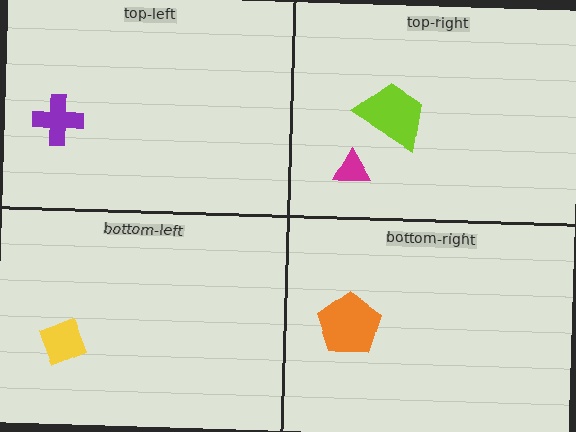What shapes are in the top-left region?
The purple cross.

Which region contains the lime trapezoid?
The top-right region.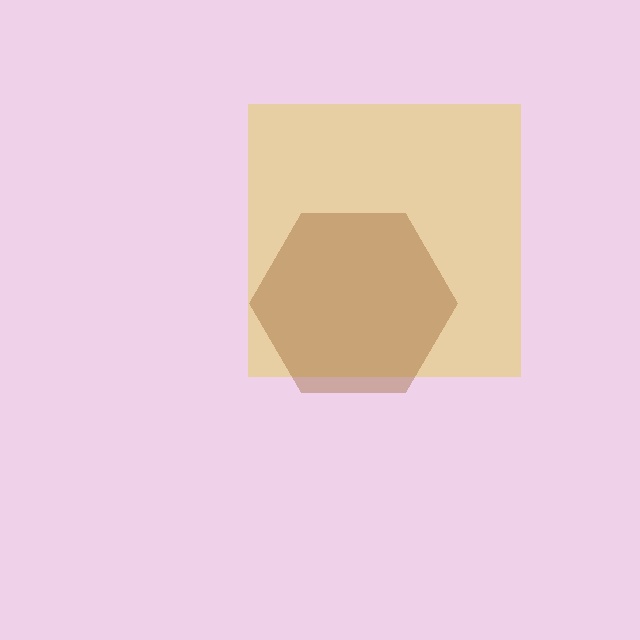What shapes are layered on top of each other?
The layered shapes are: a yellow square, a brown hexagon.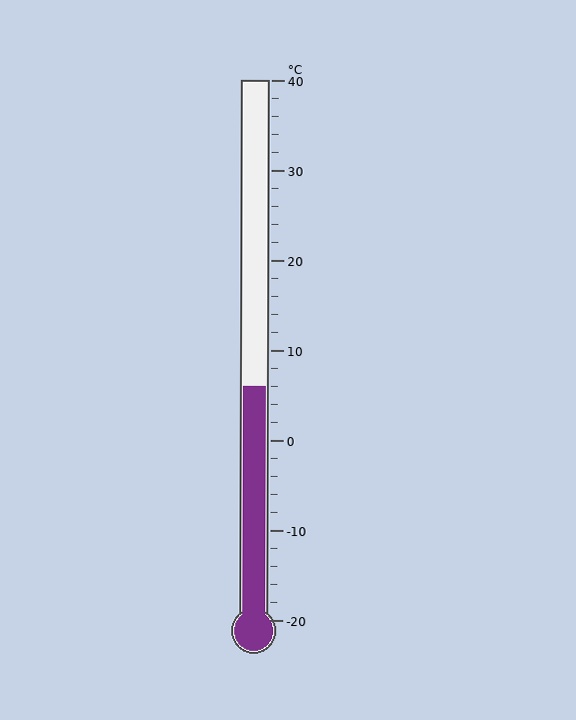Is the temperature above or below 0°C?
The temperature is above 0°C.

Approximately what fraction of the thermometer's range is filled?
The thermometer is filled to approximately 45% of its range.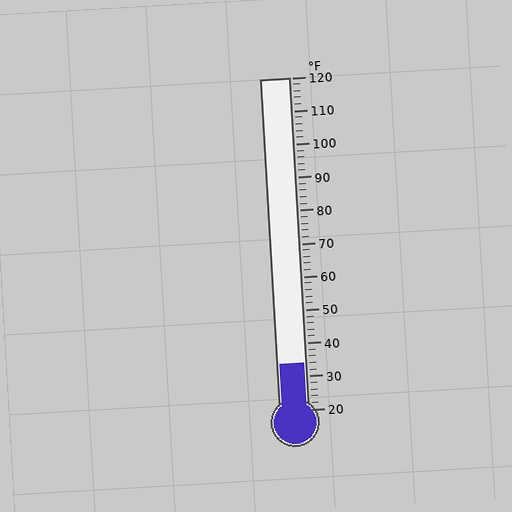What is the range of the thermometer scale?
The thermometer scale ranges from 20°F to 120°F.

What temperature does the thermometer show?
The thermometer shows approximately 34°F.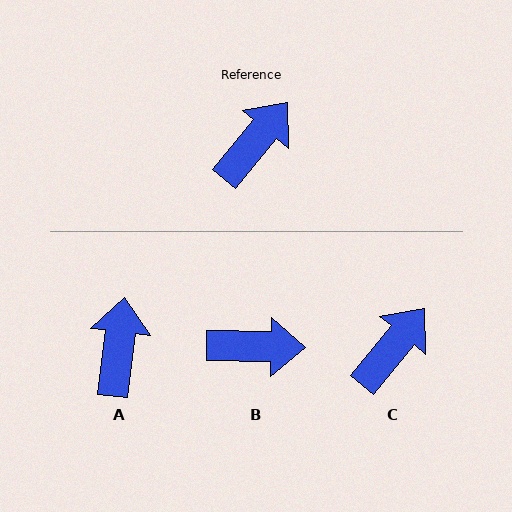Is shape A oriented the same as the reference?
No, it is off by about 32 degrees.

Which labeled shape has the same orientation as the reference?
C.